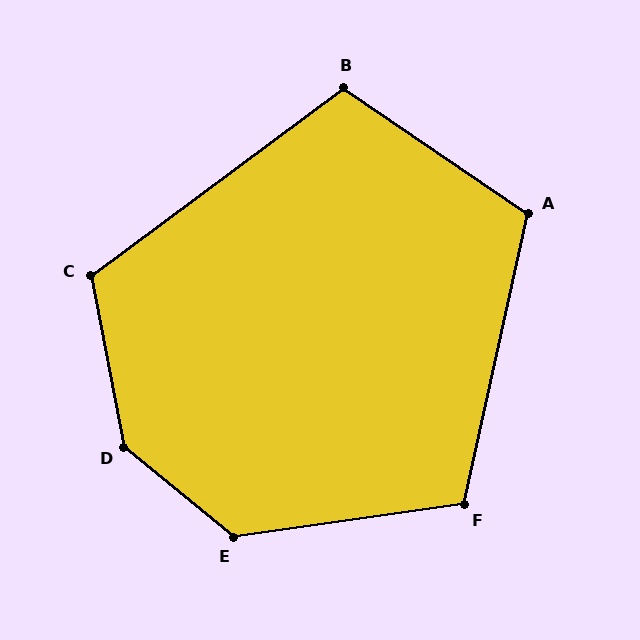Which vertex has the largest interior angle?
D, at approximately 140 degrees.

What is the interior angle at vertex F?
Approximately 111 degrees (obtuse).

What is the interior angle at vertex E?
Approximately 132 degrees (obtuse).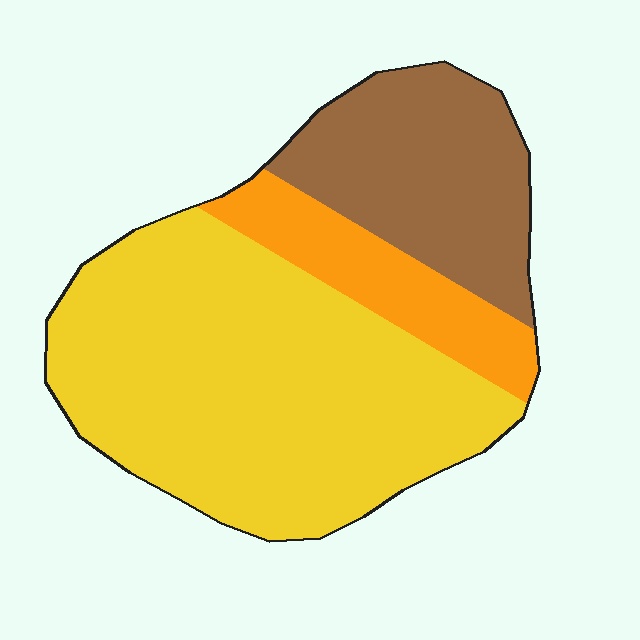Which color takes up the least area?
Orange, at roughly 15%.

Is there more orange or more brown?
Brown.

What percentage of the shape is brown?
Brown covers 25% of the shape.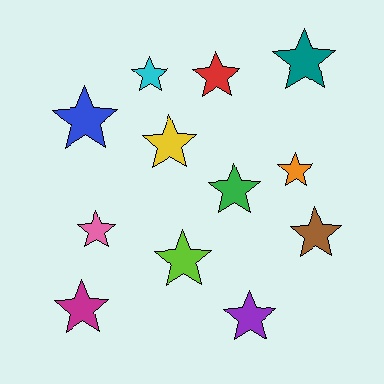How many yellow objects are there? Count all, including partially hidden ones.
There is 1 yellow object.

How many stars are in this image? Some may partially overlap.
There are 12 stars.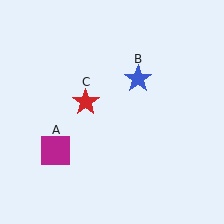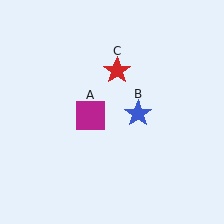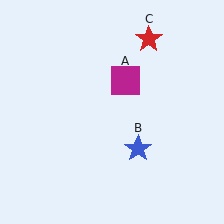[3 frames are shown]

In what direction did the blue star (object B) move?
The blue star (object B) moved down.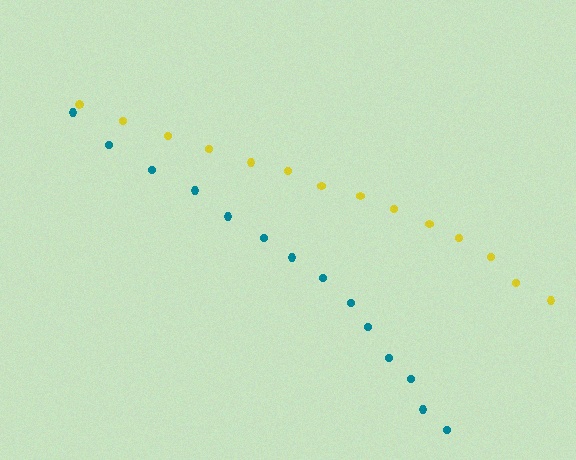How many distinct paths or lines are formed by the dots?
There are 2 distinct paths.